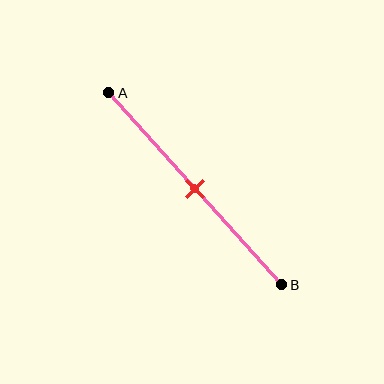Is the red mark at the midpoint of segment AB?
Yes, the mark is approximately at the midpoint.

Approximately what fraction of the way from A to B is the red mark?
The red mark is approximately 50% of the way from A to B.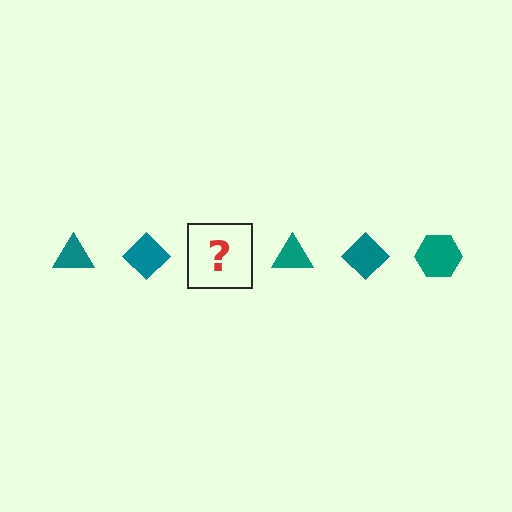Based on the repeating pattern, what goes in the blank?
The blank should be a teal hexagon.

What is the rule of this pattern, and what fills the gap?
The rule is that the pattern cycles through triangle, diamond, hexagon shapes in teal. The gap should be filled with a teal hexagon.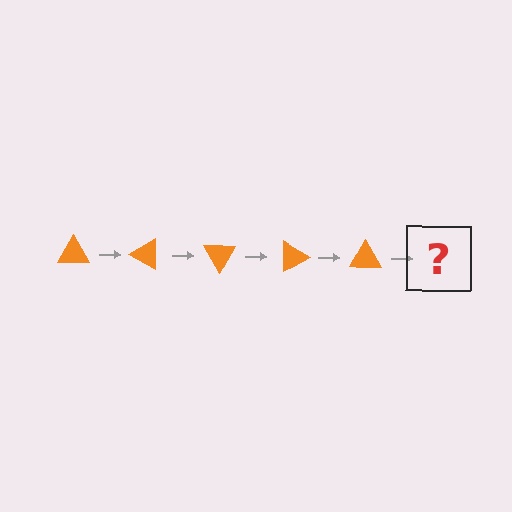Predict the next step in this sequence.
The next step is an orange triangle rotated 150 degrees.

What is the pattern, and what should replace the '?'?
The pattern is that the triangle rotates 30 degrees each step. The '?' should be an orange triangle rotated 150 degrees.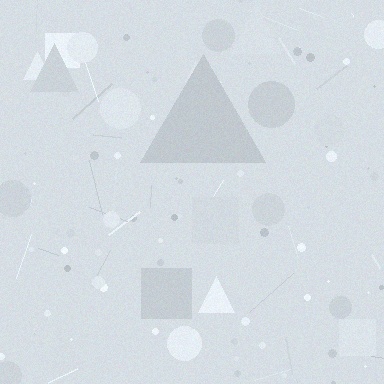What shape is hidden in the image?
A triangle is hidden in the image.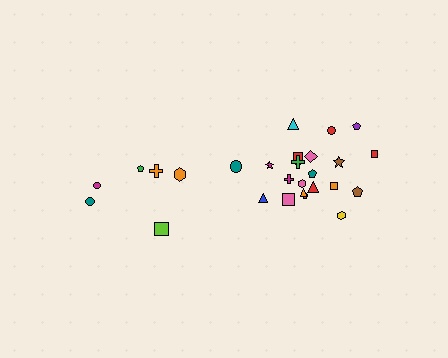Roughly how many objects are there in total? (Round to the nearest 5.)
Roughly 30 objects in total.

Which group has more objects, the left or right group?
The right group.